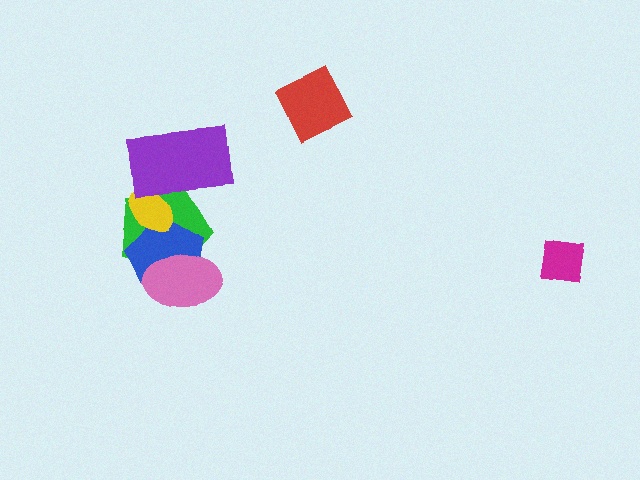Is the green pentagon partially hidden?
Yes, it is partially covered by another shape.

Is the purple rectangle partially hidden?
No, no other shape covers it.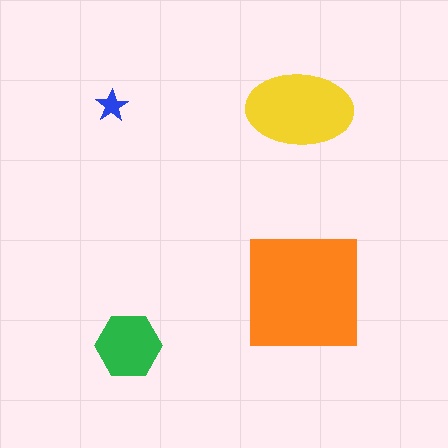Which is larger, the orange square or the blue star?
The orange square.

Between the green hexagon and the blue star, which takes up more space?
The green hexagon.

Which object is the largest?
The orange square.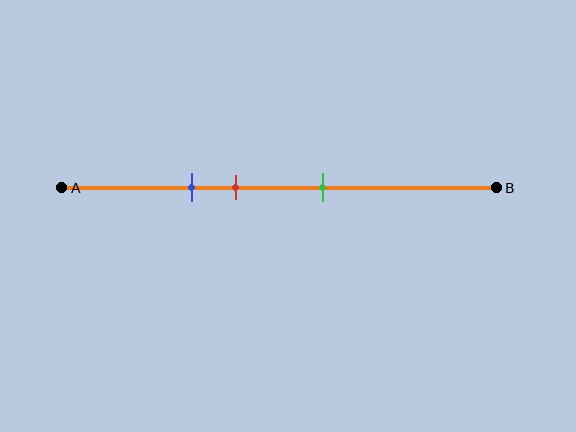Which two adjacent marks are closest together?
The blue and red marks are the closest adjacent pair.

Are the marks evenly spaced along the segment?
Yes, the marks are approximately evenly spaced.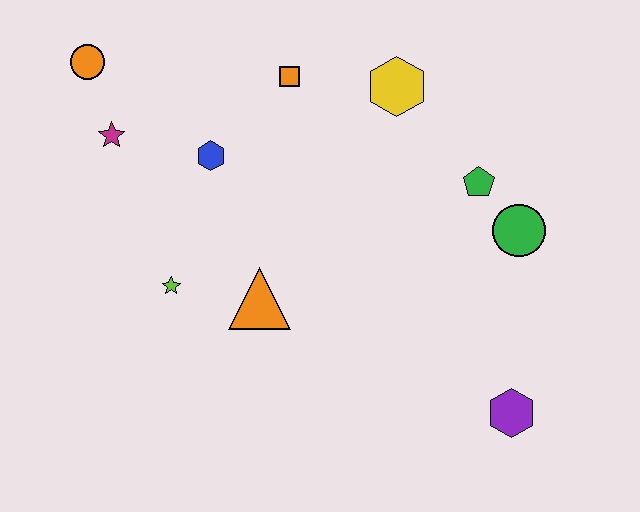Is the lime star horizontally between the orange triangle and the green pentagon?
No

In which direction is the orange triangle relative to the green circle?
The orange triangle is to the left of the green circle.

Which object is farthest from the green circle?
The orange circle is farthest from the green circle.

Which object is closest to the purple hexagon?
The green circle is closest to the purple hexagon.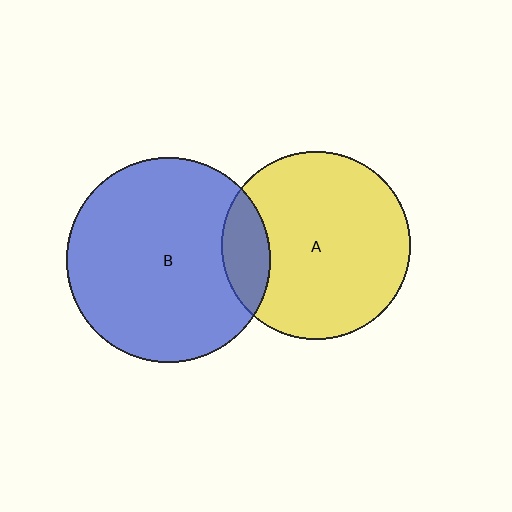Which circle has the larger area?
Circle B (blue).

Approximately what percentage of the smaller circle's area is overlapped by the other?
Approximately 15%.